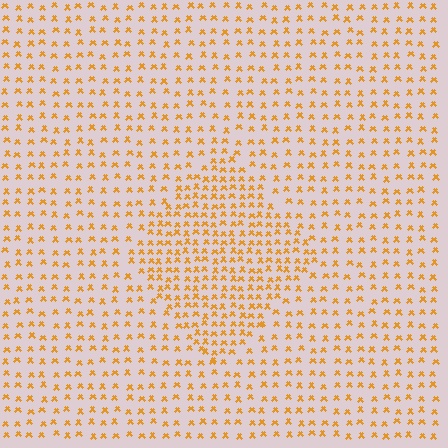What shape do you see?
I see a diamond.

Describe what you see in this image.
The image contains small orange elements arranged at two different densities. A diamond-shaped region is visible where the elements are more densely packed than the surrounding area.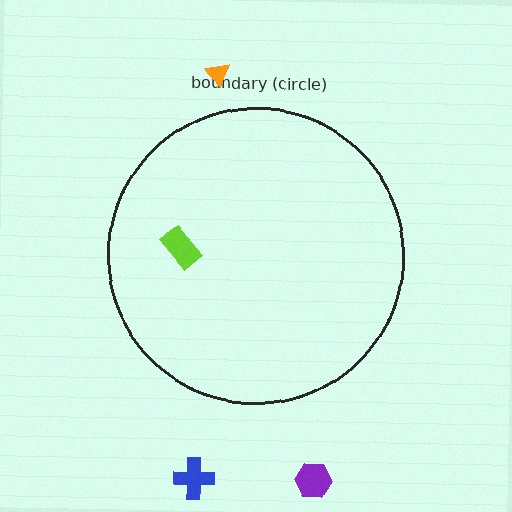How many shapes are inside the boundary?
1 inside, 3 outside.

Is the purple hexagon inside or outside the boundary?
Outside.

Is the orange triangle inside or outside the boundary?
Outside.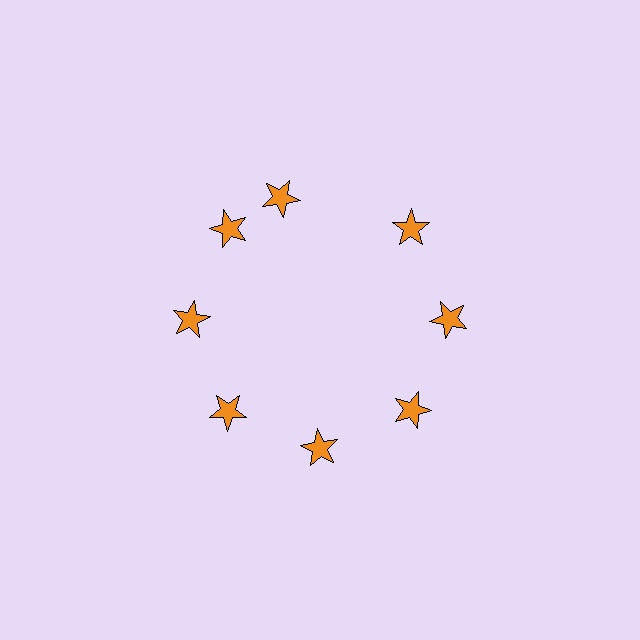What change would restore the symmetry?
The symmetry would be restored by rotating it back into even spacing with its neighbors so that all 8 stars sit at equal angles and equal distance from the center.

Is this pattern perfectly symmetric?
No. The 8 orange stars are arranged in a ring, but one element near the 12 o'clock position is rotated out of alignment along the ring, breaking the 8-fold rotational symmetry.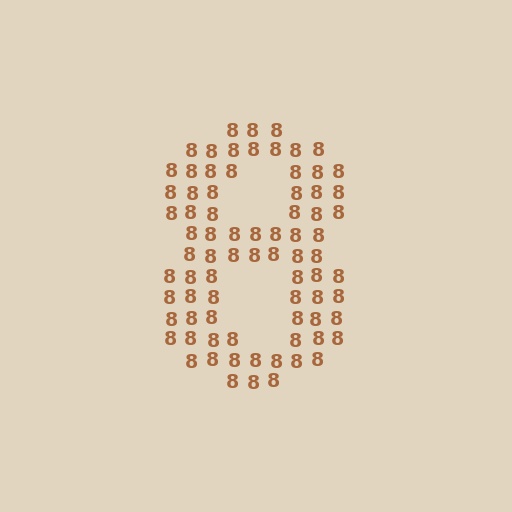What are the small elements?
The small elements are digit 8's.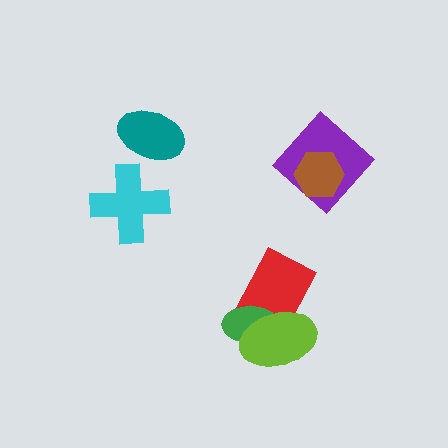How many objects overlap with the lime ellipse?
2 objects overlap with the lime ellipse.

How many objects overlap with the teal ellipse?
0 objects overlap with the teal ellipse.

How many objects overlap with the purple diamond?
1 object overlaps with the purple diamond.